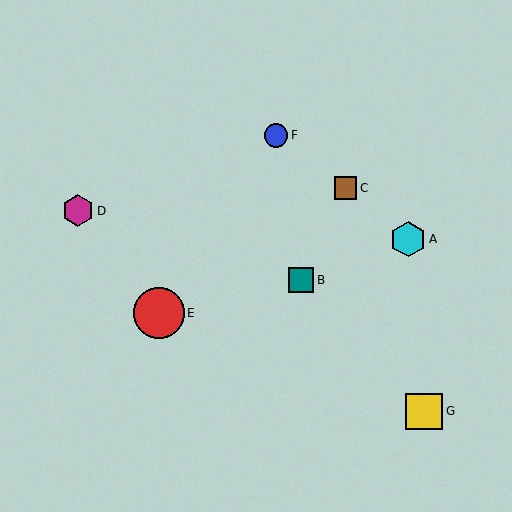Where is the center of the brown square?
The center of the brown square is at (346, 188).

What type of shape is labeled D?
Shape D is a magenta hexagon.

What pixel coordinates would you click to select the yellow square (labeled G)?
Click at (424, 411) to select the yellow square G.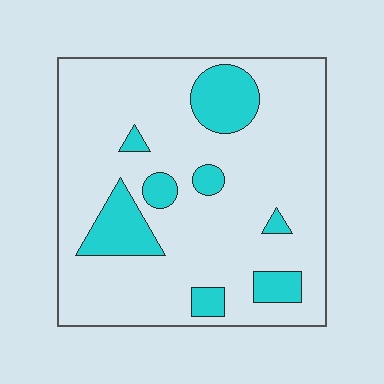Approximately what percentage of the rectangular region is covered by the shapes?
Approximately 20%.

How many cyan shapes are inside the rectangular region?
8.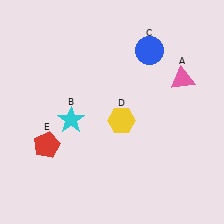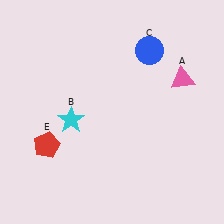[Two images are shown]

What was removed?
The yellow hexagon (D) was removed in Image 2.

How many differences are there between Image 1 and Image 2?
There is 1 difference between the two images.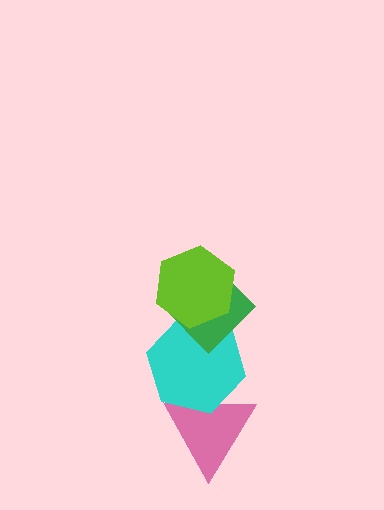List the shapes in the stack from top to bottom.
From top to bottom: the lime hexagon, the green diamond, the cyan hexagon, the pink triangle.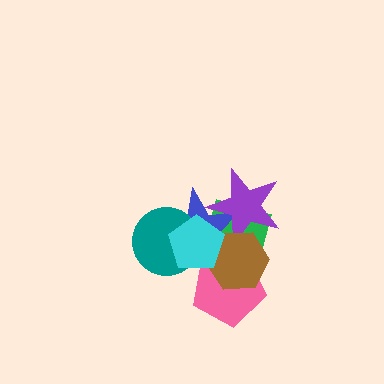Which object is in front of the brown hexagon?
The cyan pentagon is in front of the brown hexagon.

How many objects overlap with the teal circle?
2 objects overlap with the teal circle.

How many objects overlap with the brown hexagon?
5 objects overlap with the brown hexagon.